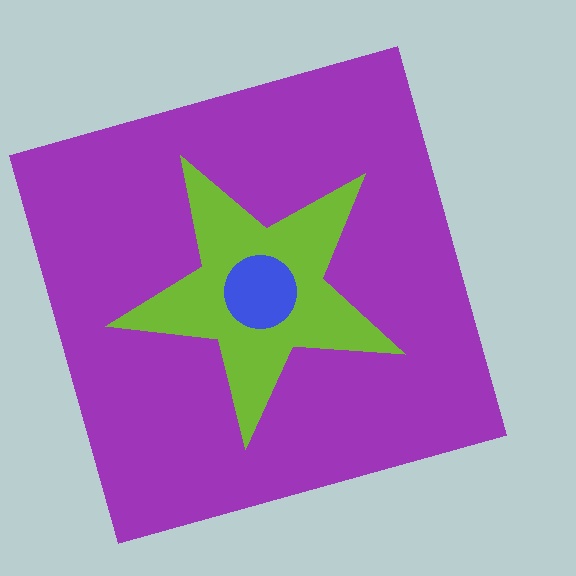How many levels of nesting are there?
3.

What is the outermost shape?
The purple square.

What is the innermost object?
The blue circle.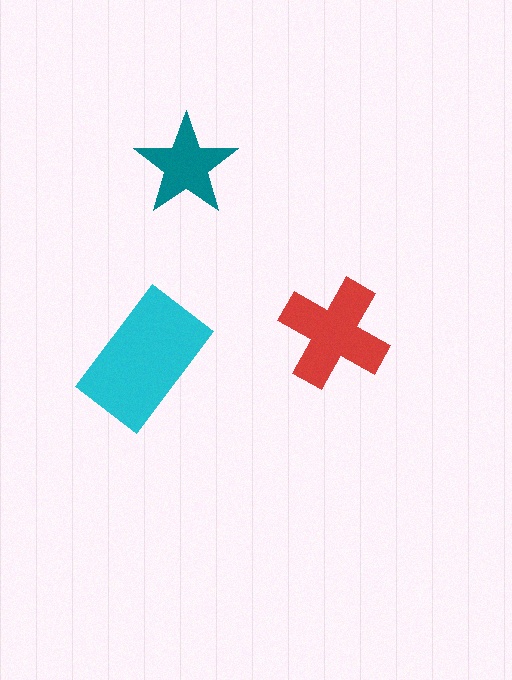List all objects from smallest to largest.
The teal star, the red cross, the cyan rectangle.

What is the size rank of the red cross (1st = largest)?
2nd.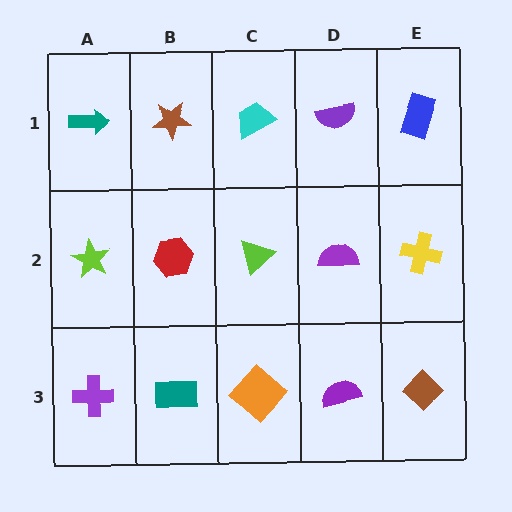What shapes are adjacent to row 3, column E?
A yellow cross (row 2, column E), a purple semicircle (row 3, column D).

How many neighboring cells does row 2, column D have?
4.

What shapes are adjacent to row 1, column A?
A lime star (row 2, column A), a brown star (row 1, column B).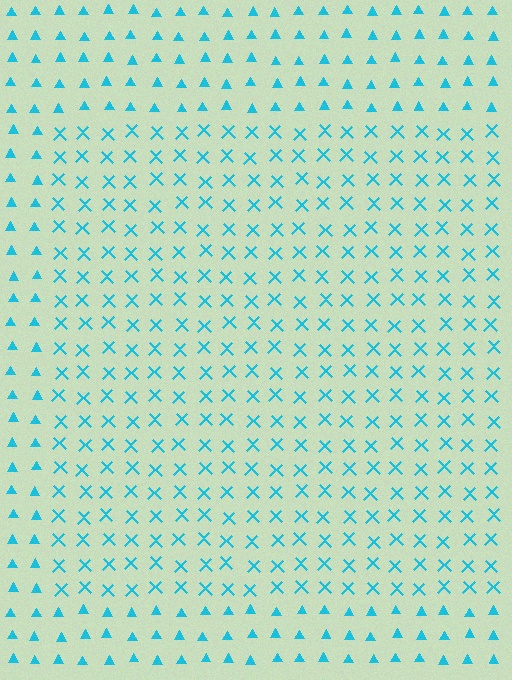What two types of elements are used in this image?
The image uses X marks inside the rectangle region and triangles outside it.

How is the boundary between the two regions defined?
The boundary is defined by a change in element shape: X marks inside vs. triangles outside. All elements share the same color and spacing.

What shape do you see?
I see a rectangle.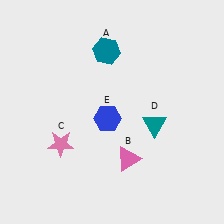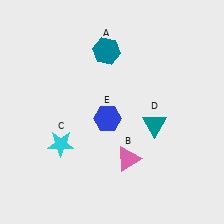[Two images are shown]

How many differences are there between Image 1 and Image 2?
There is 1 difference between the two images.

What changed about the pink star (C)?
In Image 1, C is pink. In Image 2, it changed to cyan.